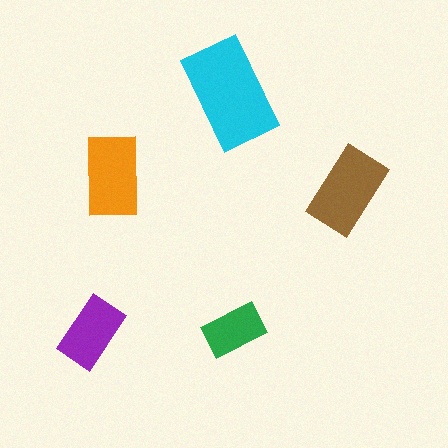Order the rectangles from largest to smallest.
the cyan one, the brown one, the orange one, the purple one, the green one.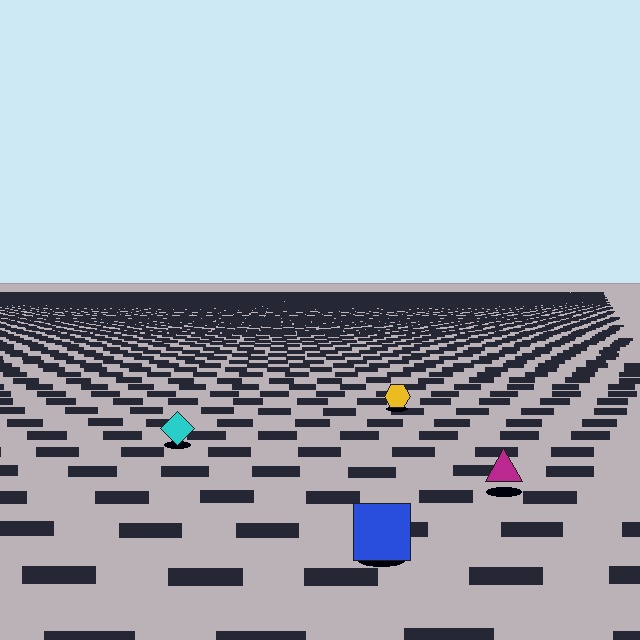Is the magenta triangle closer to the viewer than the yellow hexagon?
Yes. The magenta triangle is closer — you can tell from the texture gradient: the ground texture is coarser near it.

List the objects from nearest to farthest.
From nearest to farthest: the blue square, the magenta triangle, the cyan diamond, the yellow hexagon.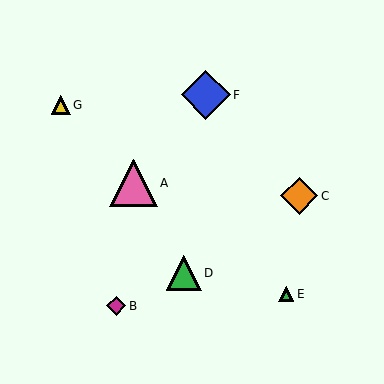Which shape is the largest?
The blue diamond (labeled F) is the largest.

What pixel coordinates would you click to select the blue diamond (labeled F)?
Click at (206, 95) to select the blue diamond F.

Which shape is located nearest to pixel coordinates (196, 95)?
The blue diamond (labeled F) at (206, 95) is nearest to that location.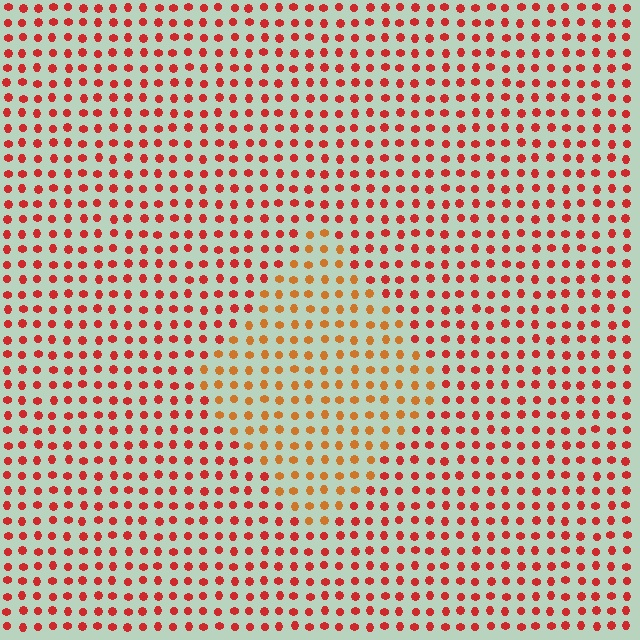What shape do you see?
I see a diamond.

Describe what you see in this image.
The image is filled with small red elements in a uniform arrangement. A diamond-shaped region is visible where the elements are tinted to a slightly different hue, forming a subtle color boundary.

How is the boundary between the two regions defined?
The boundary is defined purely by a slight shift in hue (about 29 degrees). Spacing, size, and orientation are identical on both sides.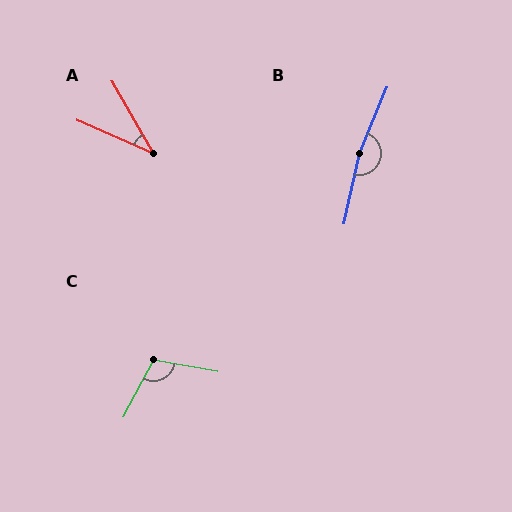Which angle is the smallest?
A, at approximately 37 degrees.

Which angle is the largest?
B, at approximately 170 degrees.